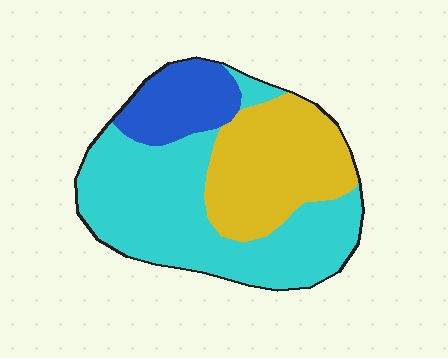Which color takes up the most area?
Cyan, at roughly 55%.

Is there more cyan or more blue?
Cyan.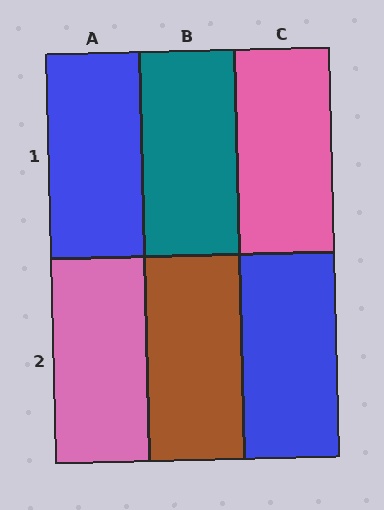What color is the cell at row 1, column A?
Blue.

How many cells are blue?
2 cells are blue.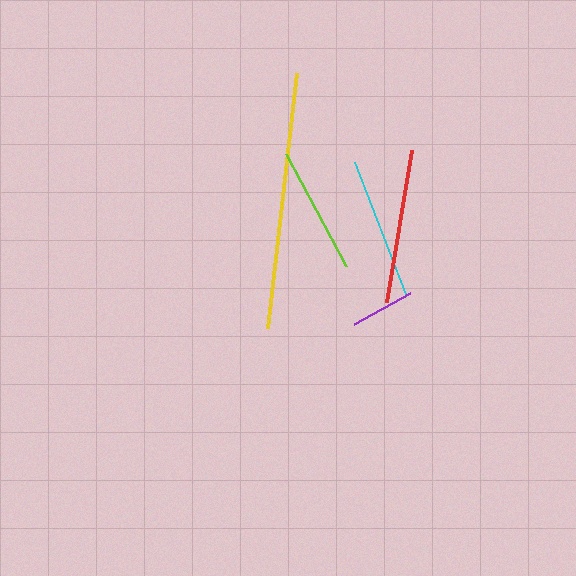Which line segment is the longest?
The yellow line is the longest at approximately 257 pixels.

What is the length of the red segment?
The red segment is approximately 154 pixels long.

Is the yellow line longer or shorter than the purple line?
The yellow line is longer than the purple line.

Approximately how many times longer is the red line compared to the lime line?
The red line is approximately 1.2 times the length of the lime line.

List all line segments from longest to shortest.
From longest to shortest: yellow, red, cyan, lime, purple.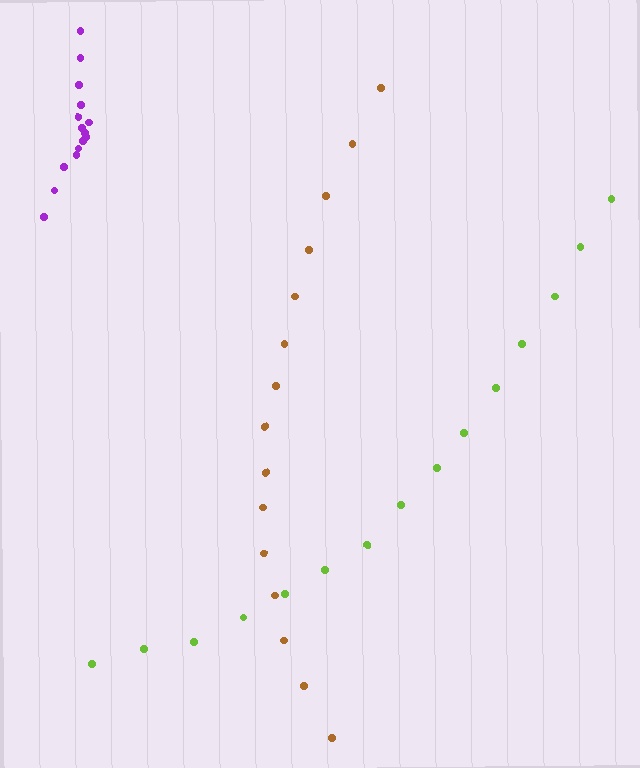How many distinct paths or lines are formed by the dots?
There are 3 distinct paths.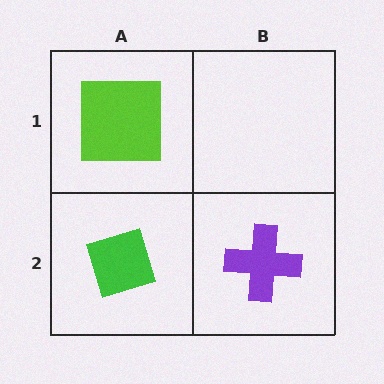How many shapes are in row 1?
1 shape.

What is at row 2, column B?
A purple cross.